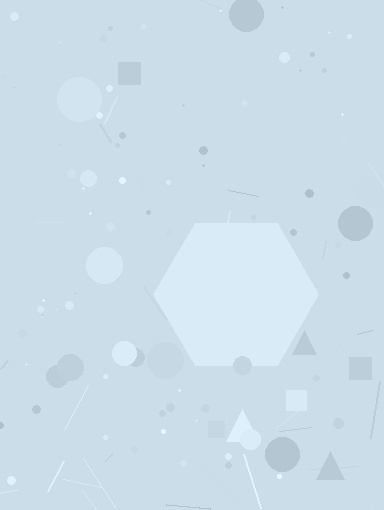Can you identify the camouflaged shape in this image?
The camouflaged shape is a hexagon.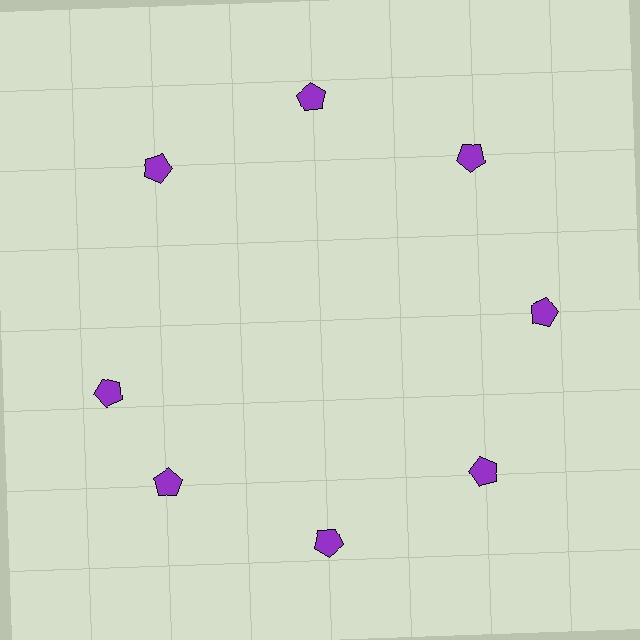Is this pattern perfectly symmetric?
No. The 8 purple pentagons are arranged in a ring, but one element near the 9 o'clock position is rotated out of alignment along the ring, breaking the 8-fold rotational symmetry.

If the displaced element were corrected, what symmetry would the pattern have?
It would have 8-fold rotational symmetry — the pattern would map onto itself every 45 degrees.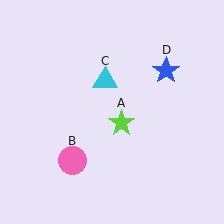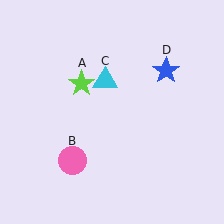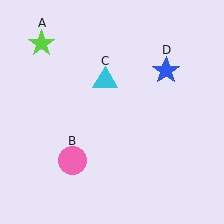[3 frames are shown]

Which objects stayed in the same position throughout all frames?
Pink circle (object B) and cyan triangle (object C) and blue star (object D) remained stationary.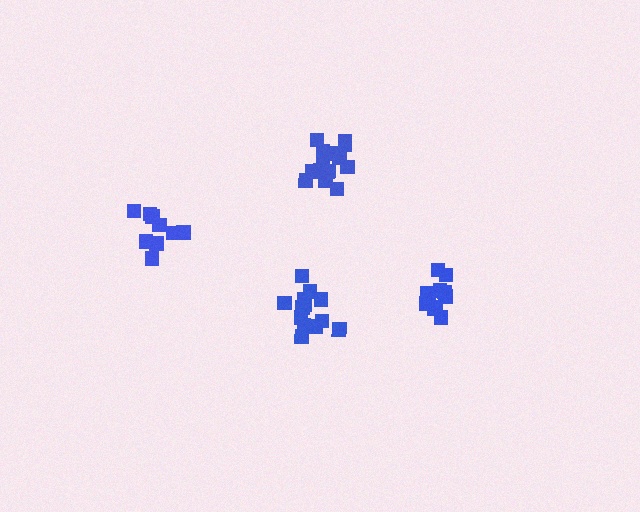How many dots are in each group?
Group 1: 13 dots, Group 2: 14 dots, Group 3: 9 dots, Group 4: 11 dots (47 total).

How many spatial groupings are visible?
There are 4 spatial groupings.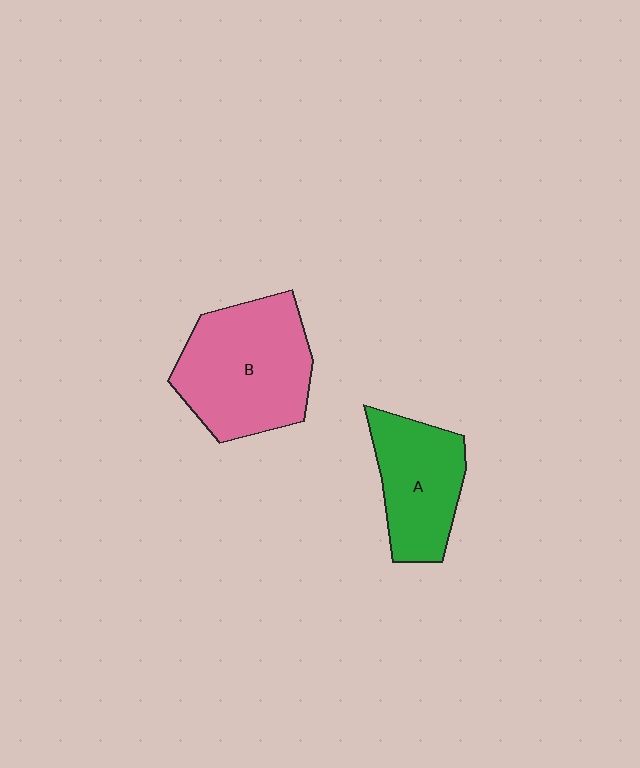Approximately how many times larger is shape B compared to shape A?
Approximately 1.4 times.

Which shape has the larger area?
Shape B (pink).